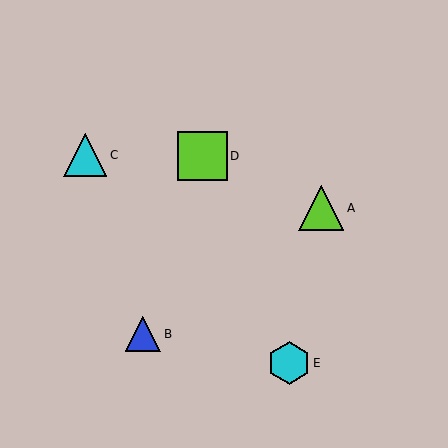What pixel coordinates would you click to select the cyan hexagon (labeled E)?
Click at (289, 363) to select the cyan hexagon E.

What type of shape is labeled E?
Shape E is a cyan hexagon.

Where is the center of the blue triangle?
The center of the blue triangle is at (143, 334).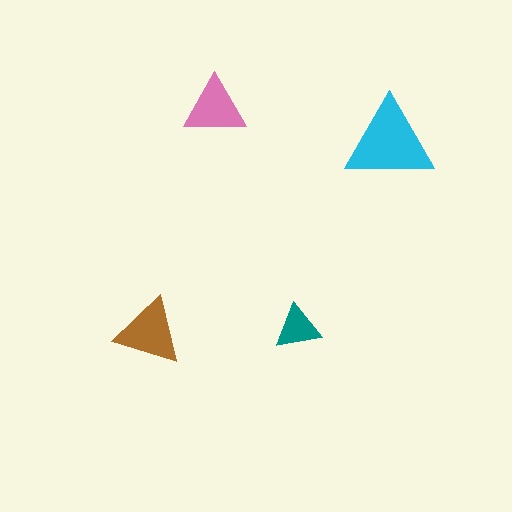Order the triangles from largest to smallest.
the cyan one, the brown one, the pink one, the teal one.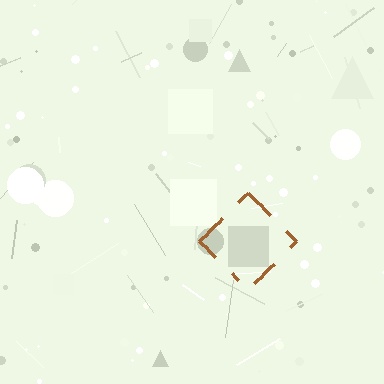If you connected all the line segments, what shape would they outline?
They would outline a diamond.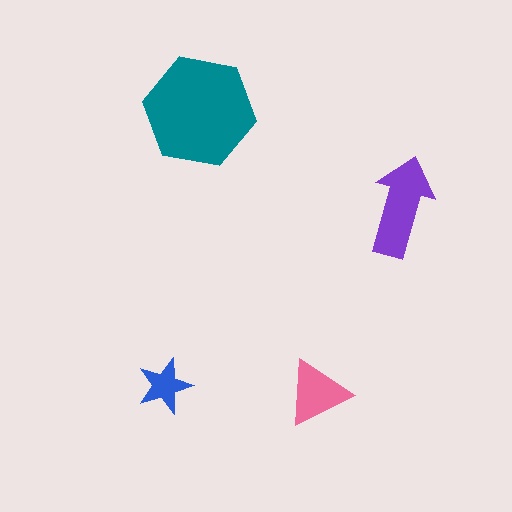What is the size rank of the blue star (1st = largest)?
4th.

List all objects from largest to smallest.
The teal hexagon, the purple arrow, the pink triangle, the blue star.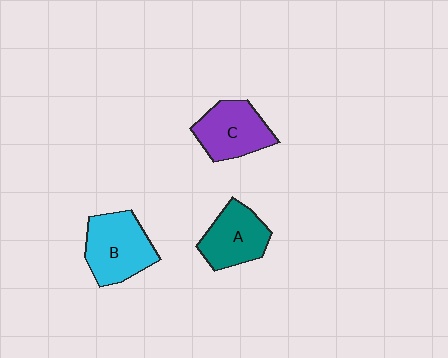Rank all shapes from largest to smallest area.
From largest to smallest: B (cyan), C (purple), A (teal).